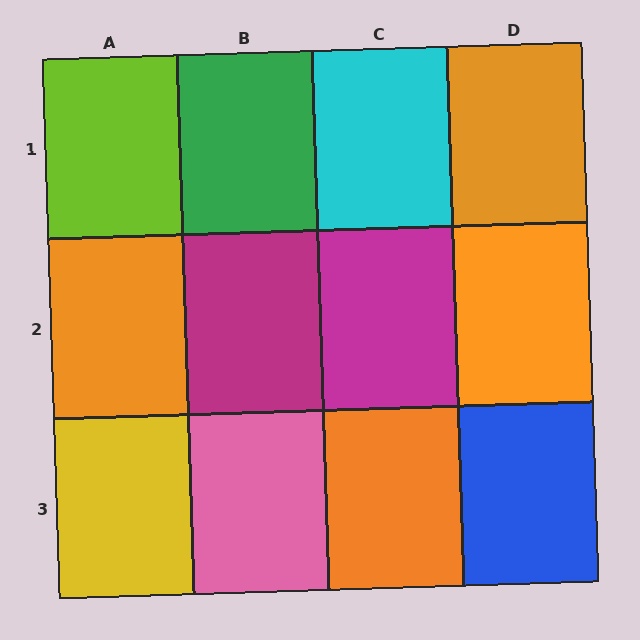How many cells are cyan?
1 cell is cyan.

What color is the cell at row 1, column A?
Lime.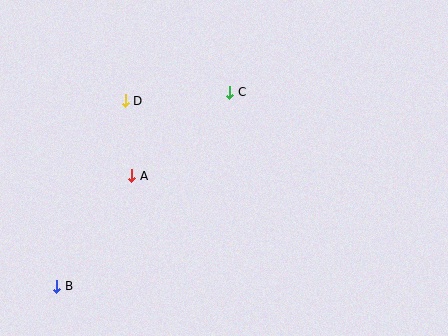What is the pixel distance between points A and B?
The distance between A and B is 133 pixels.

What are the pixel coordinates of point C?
Point C is at (230, 92).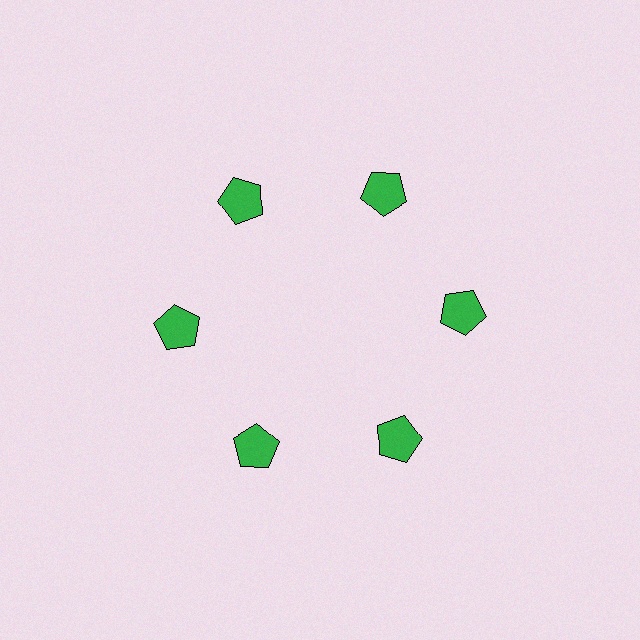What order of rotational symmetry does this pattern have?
This pattern has 6-fold rotational symmetry.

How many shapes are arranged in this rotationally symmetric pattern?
There are 6 shapes, arranged in 6 groups of 1.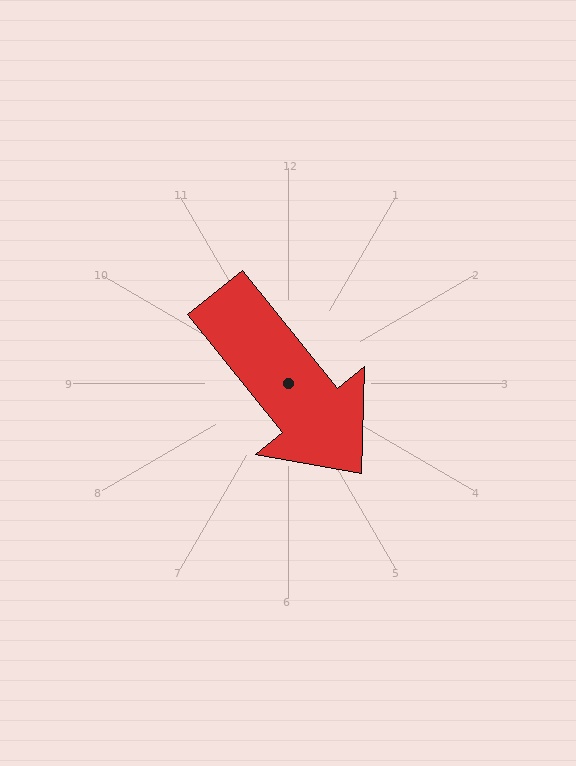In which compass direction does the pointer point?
Southeast.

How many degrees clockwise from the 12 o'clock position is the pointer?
Approximately 141 degrees.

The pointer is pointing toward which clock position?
Roughly 5 o'clock.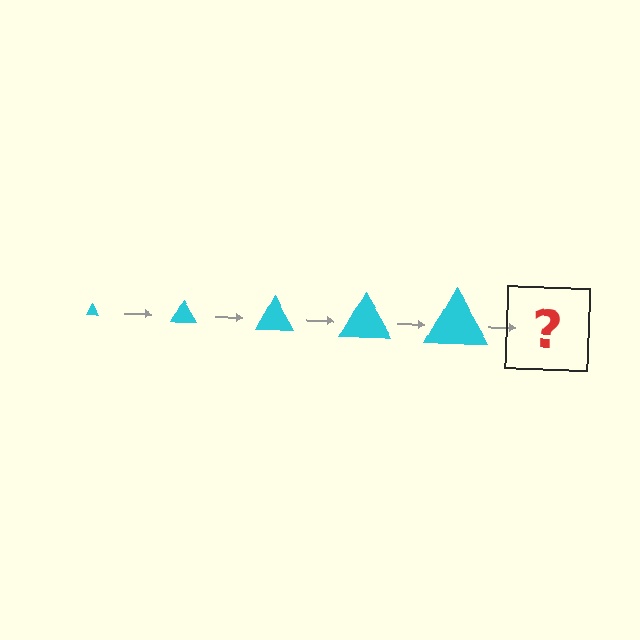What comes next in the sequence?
The next element should be a cyan triangle, larger than the previous one.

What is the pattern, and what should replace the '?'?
The pattern is that the triangle gets progressively larger each step. The '?' should be a cyan triangle, larger than the previous one.